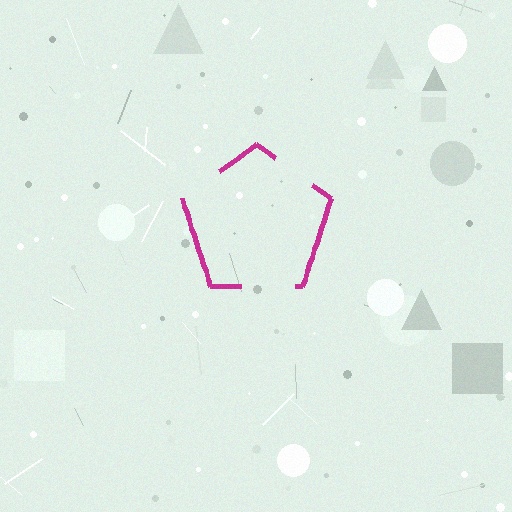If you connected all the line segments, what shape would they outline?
They would outline a pentagon.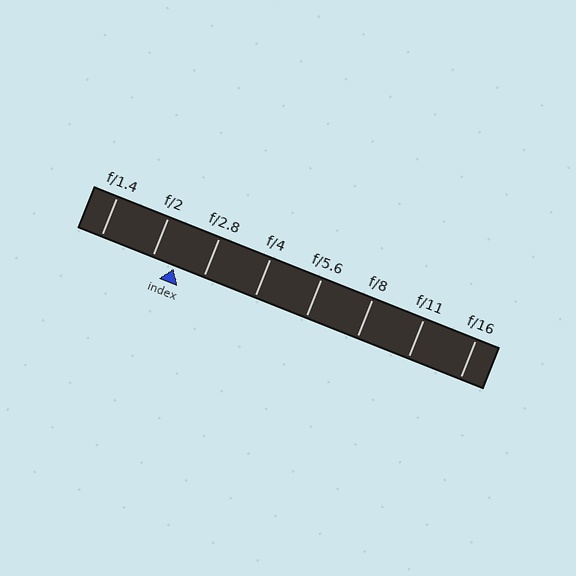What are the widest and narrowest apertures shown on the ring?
The widest aperture shown is f/1.4 and the narrowest is f/16.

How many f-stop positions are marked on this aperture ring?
There are 8 f-stop positions marked.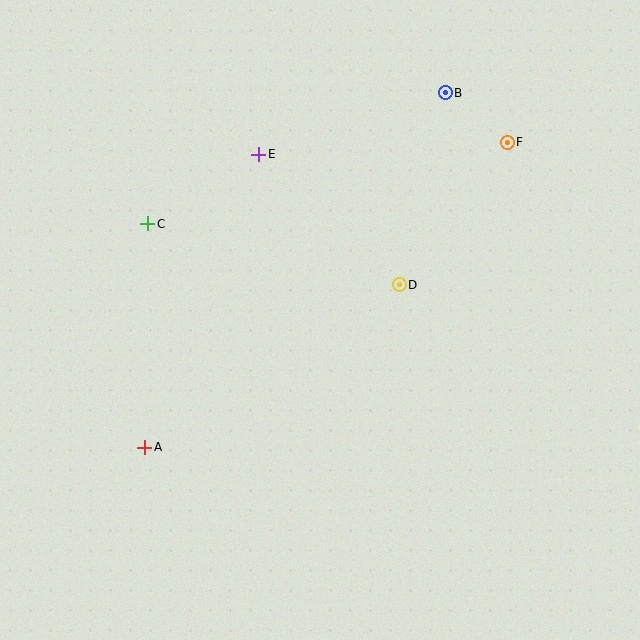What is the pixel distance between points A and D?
The distance between A and D is 302 pixels.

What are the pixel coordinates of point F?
Point F is at (507, 142).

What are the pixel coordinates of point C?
Point C is at (148, 224).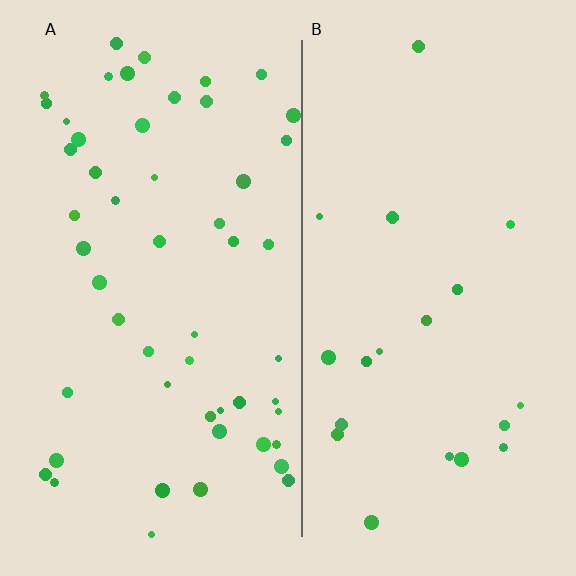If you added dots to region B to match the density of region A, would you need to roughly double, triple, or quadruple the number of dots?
Approximately triple.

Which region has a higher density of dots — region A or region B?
A (the left).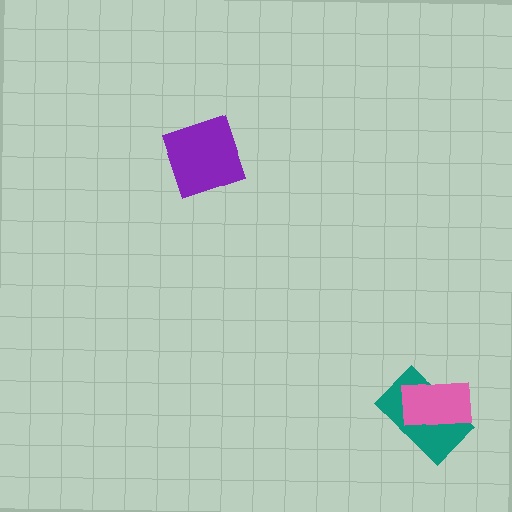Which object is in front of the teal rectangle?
The pink rectangle is in front of the teal rectangle.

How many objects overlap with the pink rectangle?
1 object overlaps with the pink rectangle.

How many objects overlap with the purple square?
0 objects overlap with the purple square.